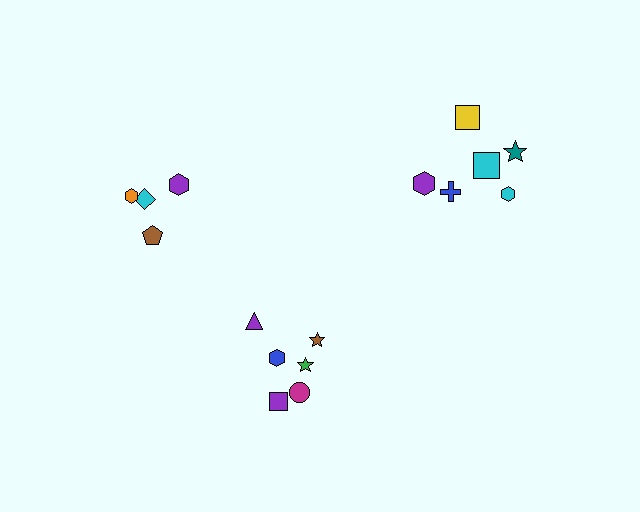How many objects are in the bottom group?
There are 6 objects.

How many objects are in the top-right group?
There are 6 objects.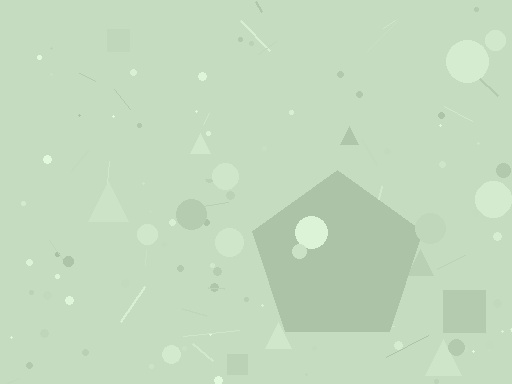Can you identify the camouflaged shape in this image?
The camouflaged shape is a pentagon.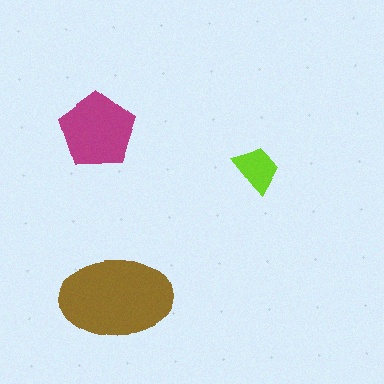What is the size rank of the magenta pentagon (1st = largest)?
2nd.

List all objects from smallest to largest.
The lime trapezoid, the magenta pentagon, the brown ellipse.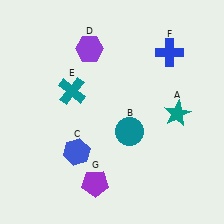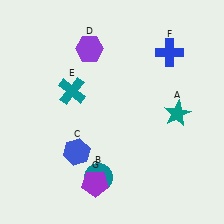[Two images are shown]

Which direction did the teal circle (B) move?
The teal circle (B) moved down.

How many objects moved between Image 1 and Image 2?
1 object moved between the two images.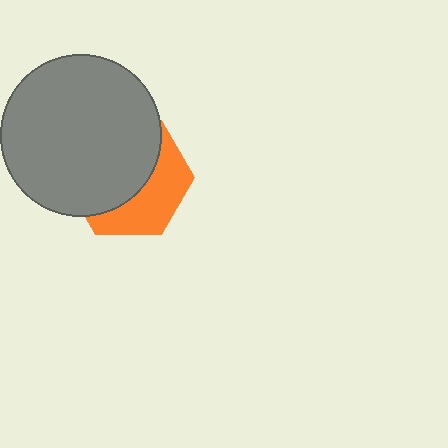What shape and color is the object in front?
The object in front is a gray circle.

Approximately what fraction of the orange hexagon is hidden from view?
Roughly 60% of the orange hexagon is hidden behind the gray circle.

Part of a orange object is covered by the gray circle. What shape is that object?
It is a hexagon.